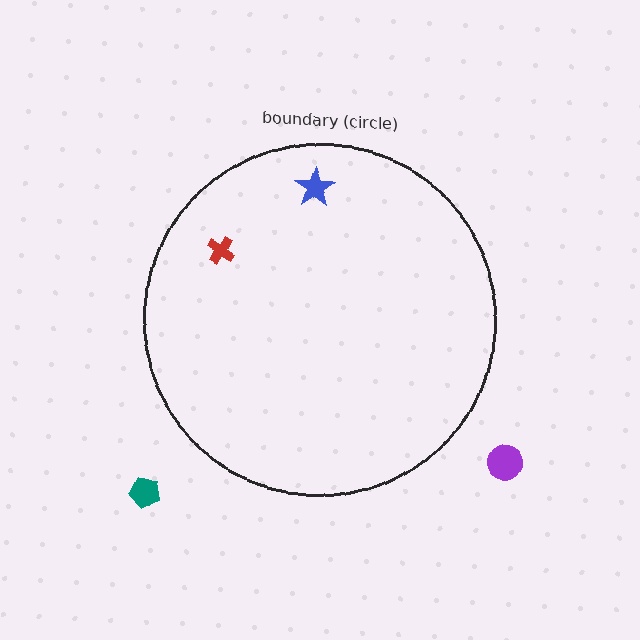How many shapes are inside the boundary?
2 inside, 2 outside.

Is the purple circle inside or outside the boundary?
Outside.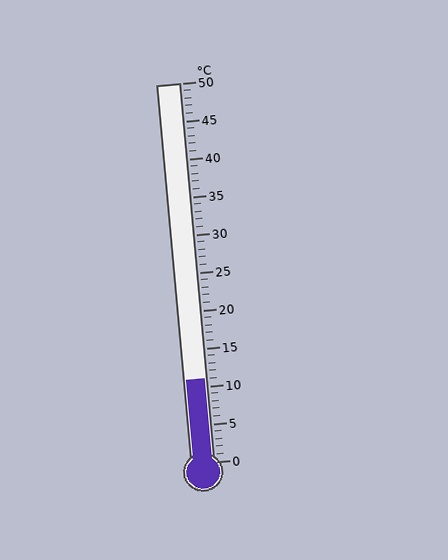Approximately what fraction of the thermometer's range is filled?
The thermometer is filled to approximately 20% of its range.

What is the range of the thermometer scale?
The thermometer scale ranges from 0°C to 50°C.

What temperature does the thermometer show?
The thermometer shows approximately 11°C.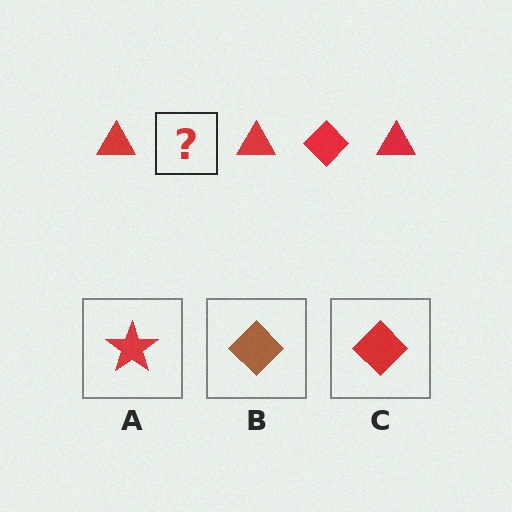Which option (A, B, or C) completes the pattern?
C.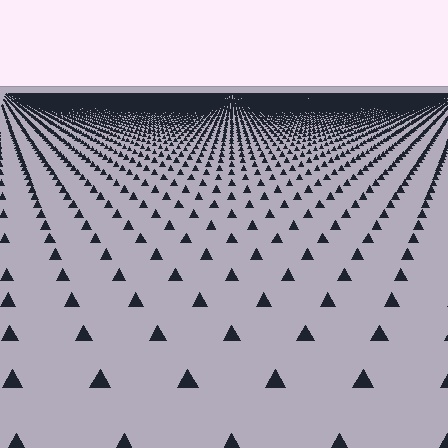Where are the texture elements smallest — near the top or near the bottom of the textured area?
Near the top.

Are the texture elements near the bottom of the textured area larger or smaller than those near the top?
Larger. Near the bottom, elements are closer to the viewer and appear at a bigger on-screen size.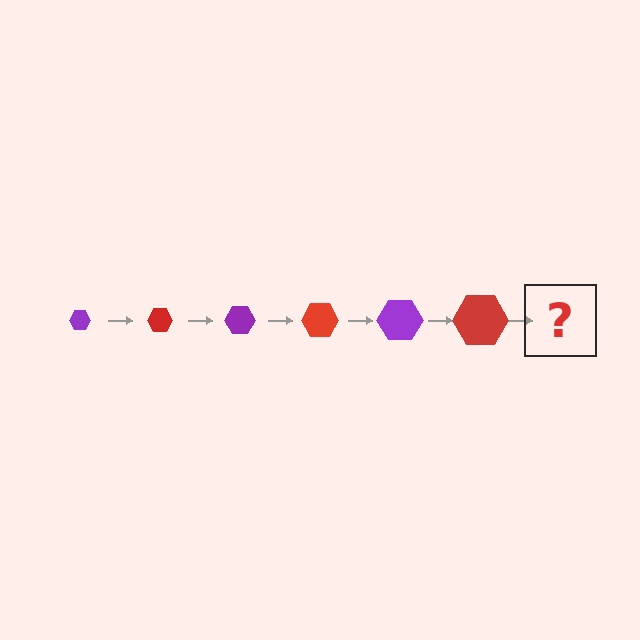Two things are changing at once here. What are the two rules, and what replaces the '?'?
The two rules are that the hexagon grows larger each step and the color cycles through purple and red. The '?' should be a purple hexagon, larger than the previous one.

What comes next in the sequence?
The next element should be a purple hexagon, larger than the previous one.